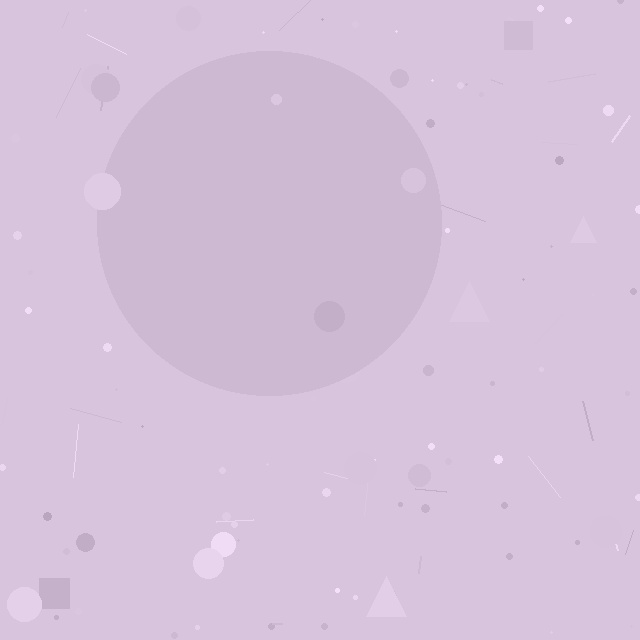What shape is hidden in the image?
A circle is hidden in the image.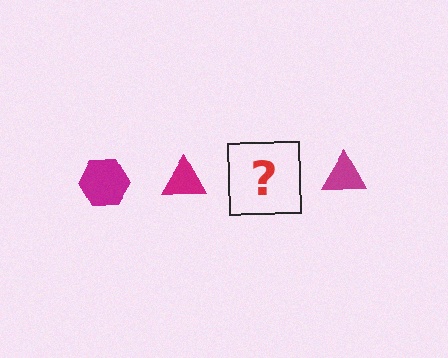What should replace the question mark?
The question mark should be replaced with a magenta hexagon.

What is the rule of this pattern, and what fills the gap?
The rule is that the pattern cycles through hexagon, triangle shapes in magenta. The gap should be filled with a magenta hexagon.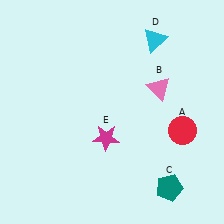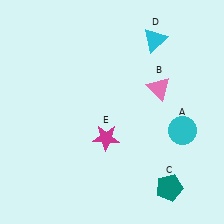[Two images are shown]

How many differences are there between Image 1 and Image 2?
There is 1 difference between the two images.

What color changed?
The circle (A) changed from red in Image 1 to cyan in Image 2.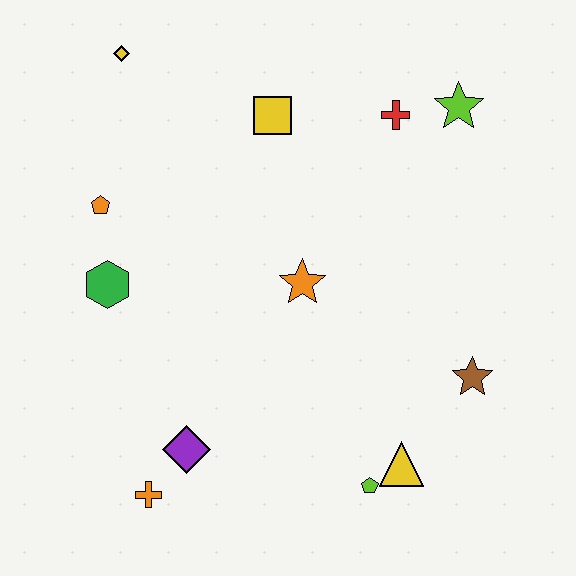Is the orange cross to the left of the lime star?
Yes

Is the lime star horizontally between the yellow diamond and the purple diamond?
No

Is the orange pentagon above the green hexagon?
Yes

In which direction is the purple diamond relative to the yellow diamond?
The purple diamond is below the yellow diamond.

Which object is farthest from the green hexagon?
The lime star is farthest from the green hexagon.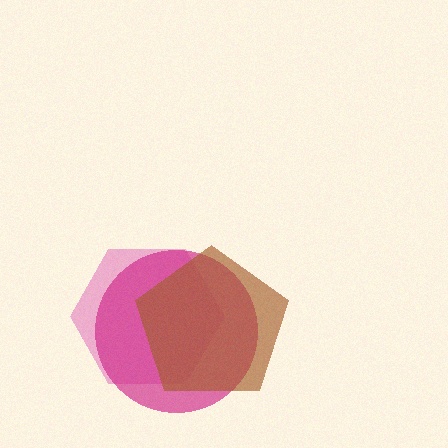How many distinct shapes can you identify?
There are 3 distinct shapes: a pink hexagon, a magenta circle, a brown pentagon.